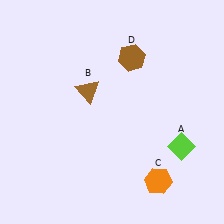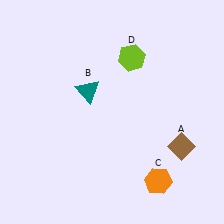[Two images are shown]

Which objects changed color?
A changed from lime to brown. B changed from brown to teal. D changed from brown to lime.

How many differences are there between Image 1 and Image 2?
There are 3 differences between the two images.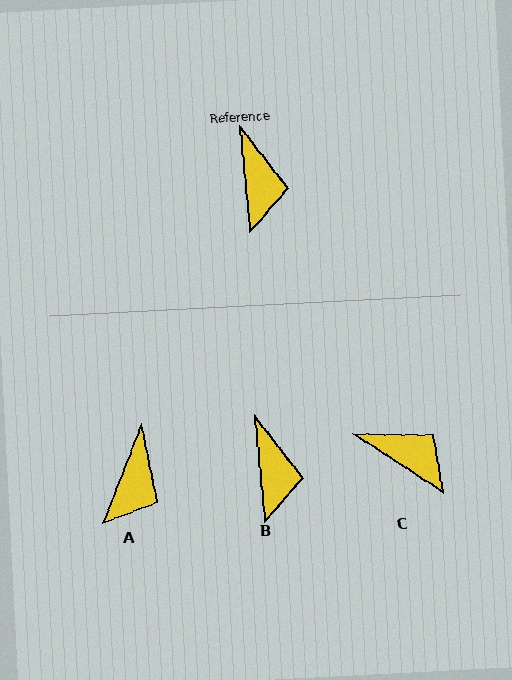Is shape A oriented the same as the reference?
No, it is off by about 27 degrees.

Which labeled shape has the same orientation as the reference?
B.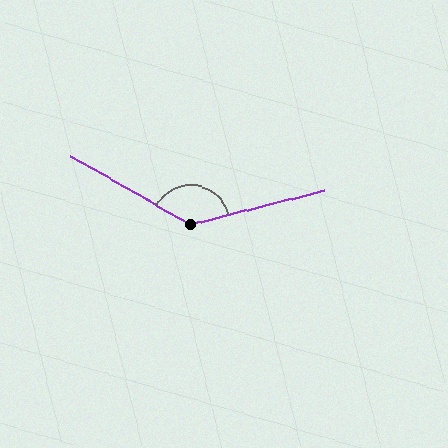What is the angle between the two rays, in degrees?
Approximately 136 degrees.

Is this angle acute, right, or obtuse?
It is obtuse.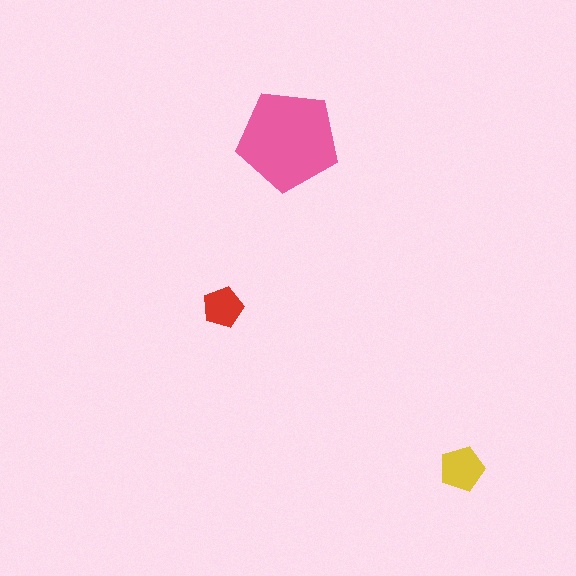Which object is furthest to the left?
The red pentagon is leftmost.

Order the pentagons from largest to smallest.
the pink one, the yellow one, the red one.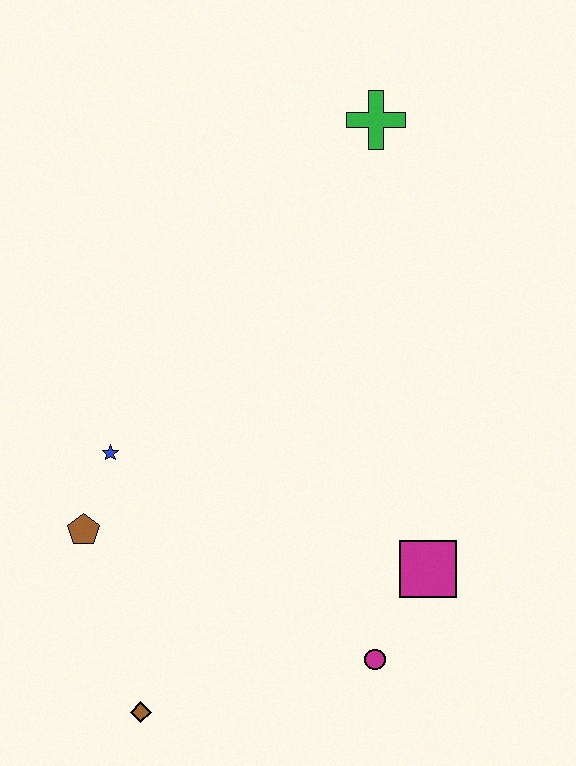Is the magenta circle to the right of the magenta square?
No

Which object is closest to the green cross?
The blue star is closest to the green cross.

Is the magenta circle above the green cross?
No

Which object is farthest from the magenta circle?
The green cross is farthest from the magenta circle.